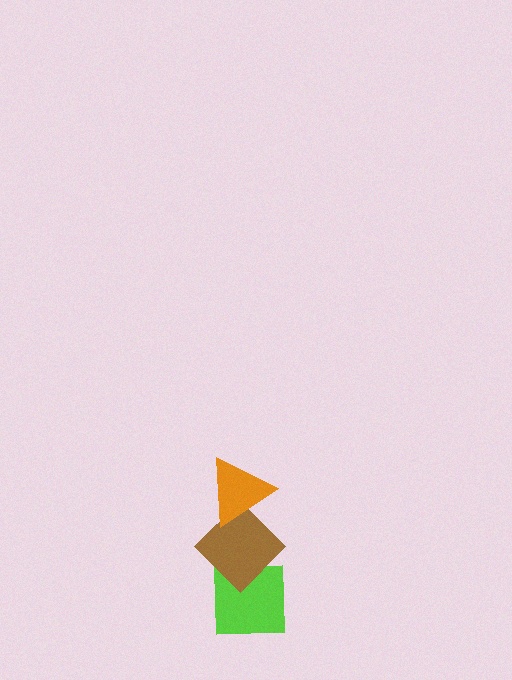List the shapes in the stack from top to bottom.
From top to bottom: the orange triangle, the brown diamond, the lime square.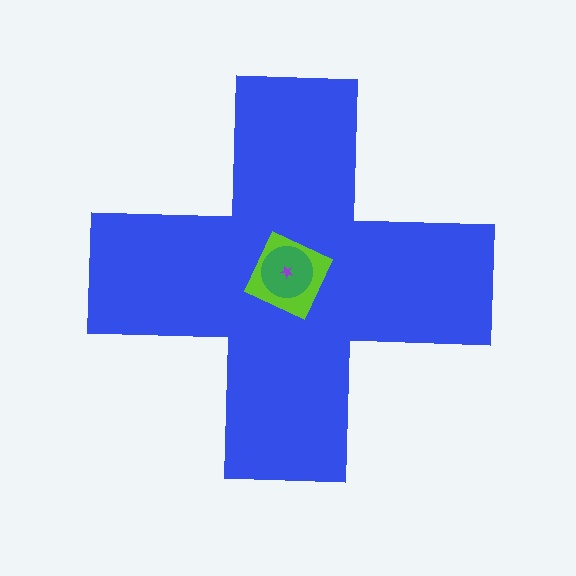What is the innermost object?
The purple star.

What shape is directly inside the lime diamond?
The green circle.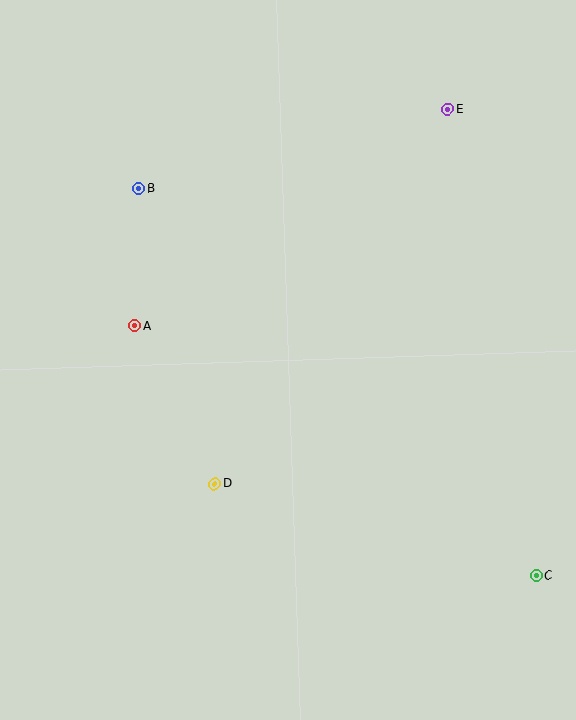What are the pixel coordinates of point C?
Point C is at (536, 576).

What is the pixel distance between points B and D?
The distance between B and D is 304 pixels.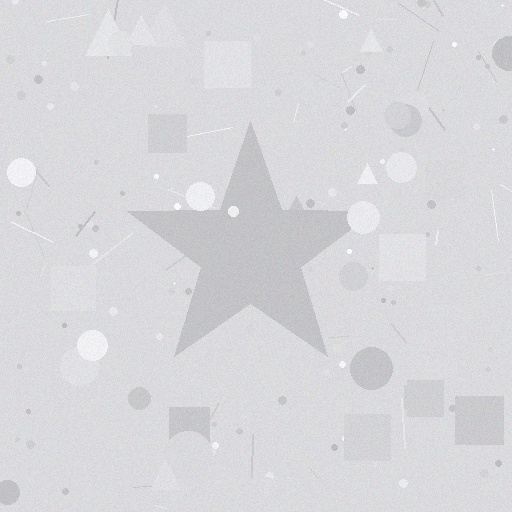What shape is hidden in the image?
A star is hidden in the image.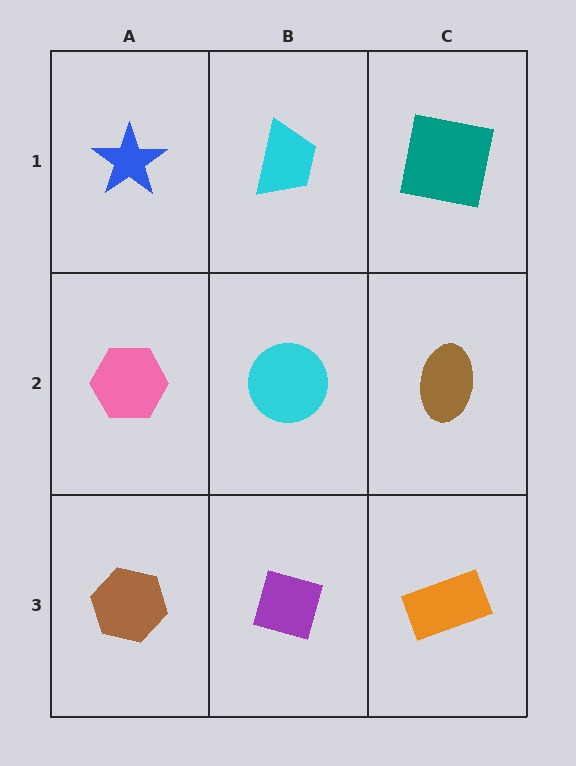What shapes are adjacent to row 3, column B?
A cyan circle (row 2, column B), a brown hexagon (row 3, column A), an orange rectangle (row 3, column C).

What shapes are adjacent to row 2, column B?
A cyan trapezoid (row 1, column B), a purple diamond (row 3, column B), a pink hexagon (row 2, column A), a brown ellipse (row 2, column C).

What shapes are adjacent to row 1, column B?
A cyan circle (row 2, column B), a blue star (row 1, column A), a teal square (row 1, column C).